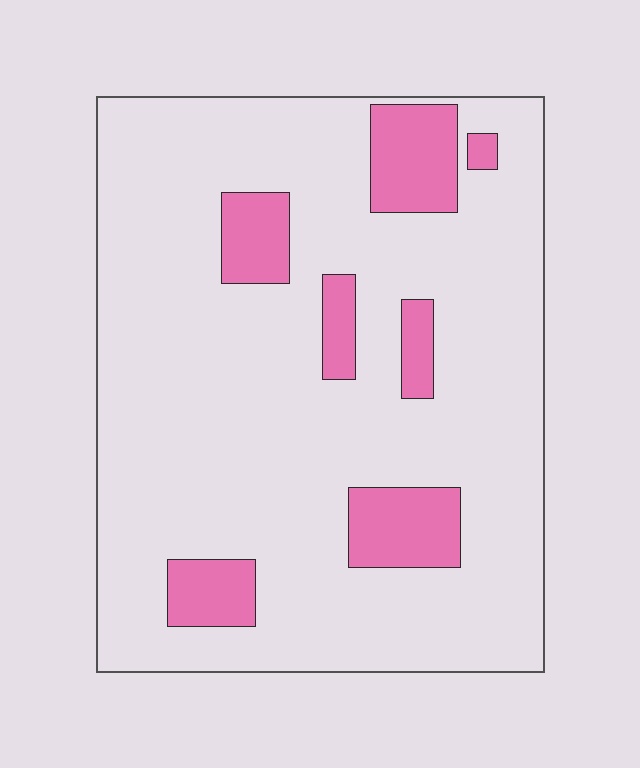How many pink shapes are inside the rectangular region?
7.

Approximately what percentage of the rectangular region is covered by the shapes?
Approximately 15%.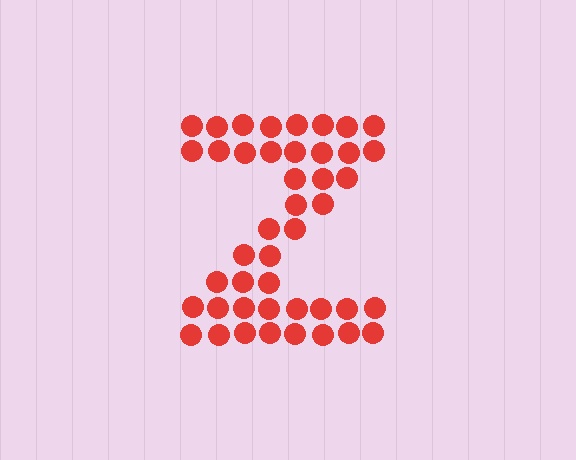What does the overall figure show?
The overall figure shows the letter Z.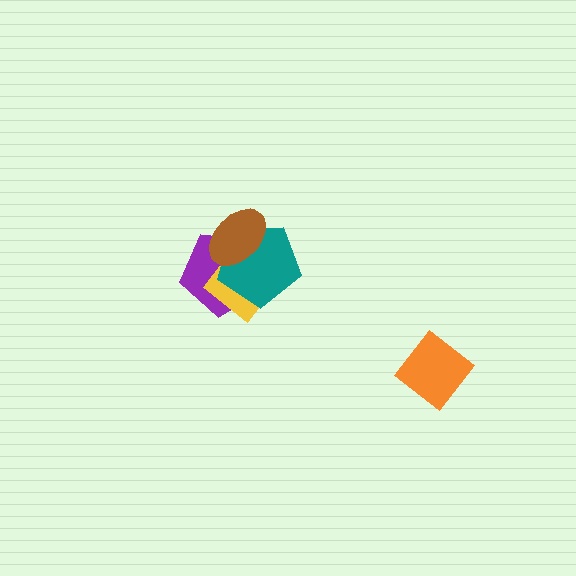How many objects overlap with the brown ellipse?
3 objects overlap with the brown ellipse.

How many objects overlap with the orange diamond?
0 objects overlap with the orange diamond.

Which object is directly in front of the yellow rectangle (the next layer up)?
The teal pentagon is directly in front of the yellow rectangle.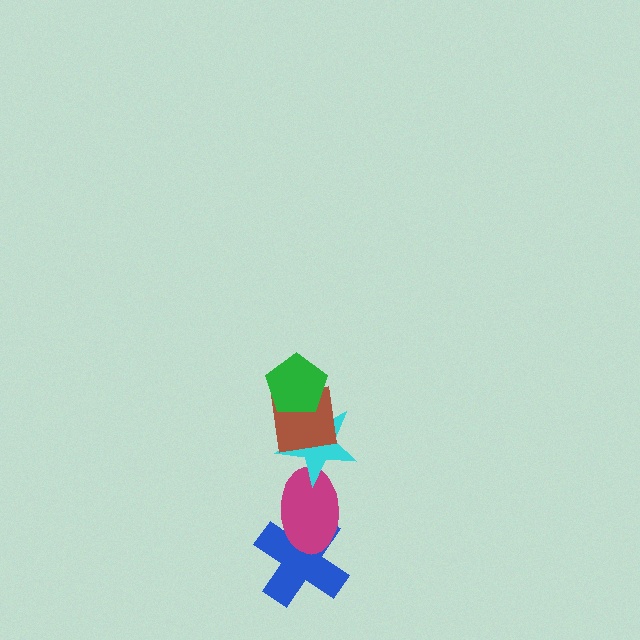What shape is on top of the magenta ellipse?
The cyan star is on top of the magenta ellipse.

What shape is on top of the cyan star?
The brown square is on top of the cyan star.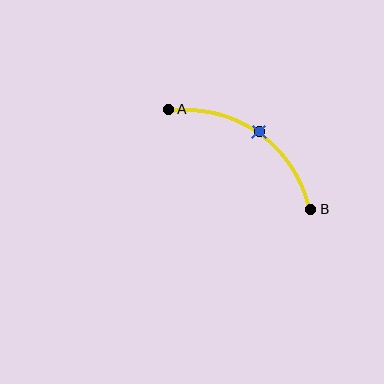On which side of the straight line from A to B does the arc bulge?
The arc bulges above and to the right of the straight line connecting A and B.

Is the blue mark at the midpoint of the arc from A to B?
Yes. The blue mark lies on the arc at equal arc-length from both A and B — it is the arc midpoint.